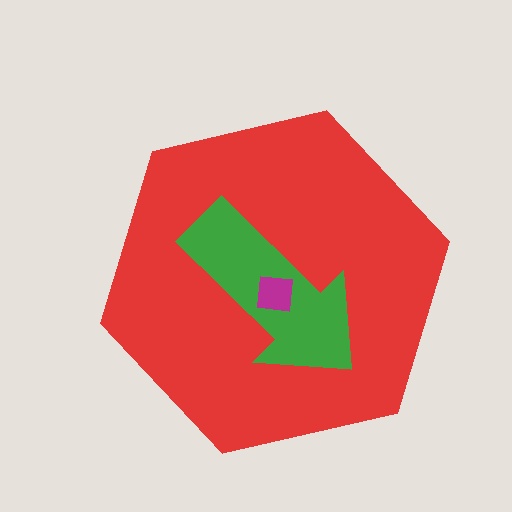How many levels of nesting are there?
3.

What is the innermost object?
The magenta square.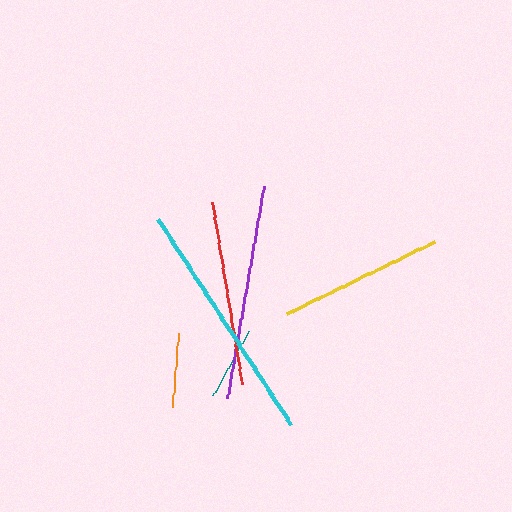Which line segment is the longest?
The cyan line is the longest at approximately 245 pixels.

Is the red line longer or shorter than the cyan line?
The cyan line is longer than the red line.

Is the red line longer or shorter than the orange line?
The red line is longer than the orange line.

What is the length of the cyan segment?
The cyan segment is approximately 245 pixels long.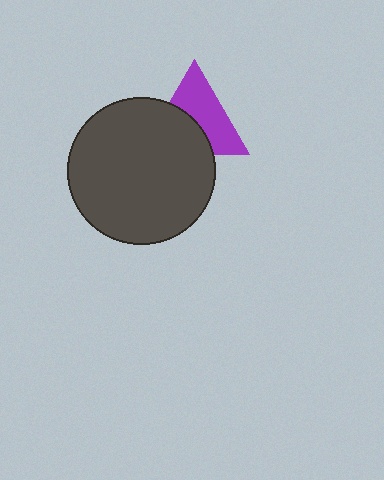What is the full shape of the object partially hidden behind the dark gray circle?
The partially hidden object is a purple triangle.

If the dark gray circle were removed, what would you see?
You would see the complete purple triangle.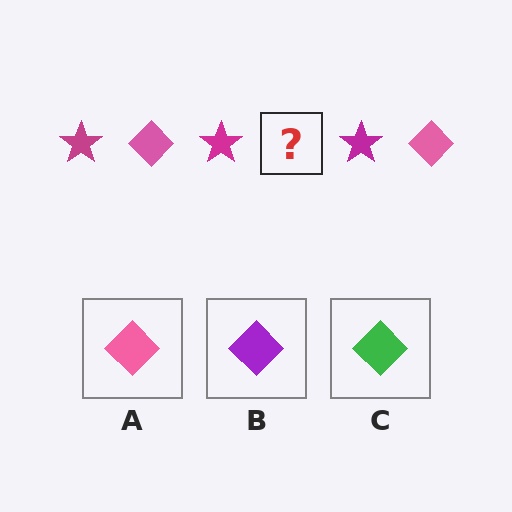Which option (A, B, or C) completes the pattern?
A.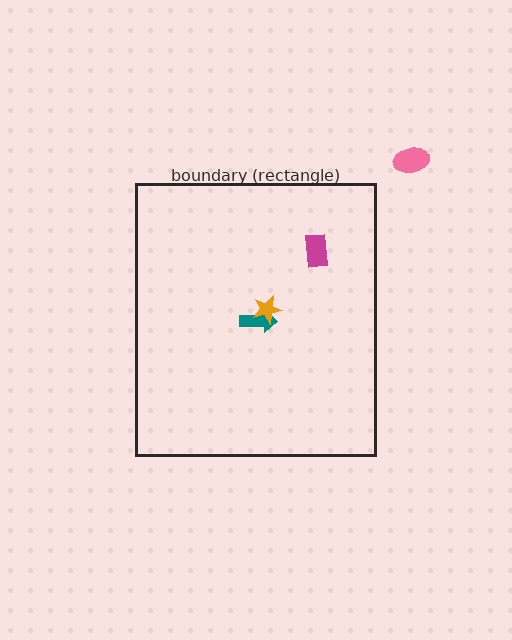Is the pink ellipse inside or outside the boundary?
Outside.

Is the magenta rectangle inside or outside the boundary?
Inside.